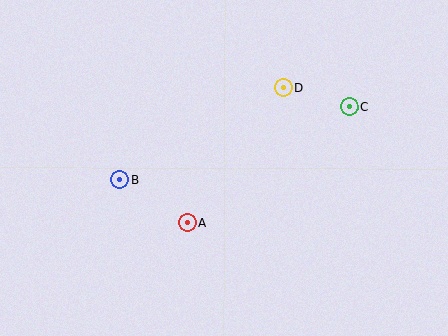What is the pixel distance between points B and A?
The distance between B and A is 80 pixels.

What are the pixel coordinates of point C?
Point C is at (349, 107).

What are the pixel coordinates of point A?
Point A is at (187, 223).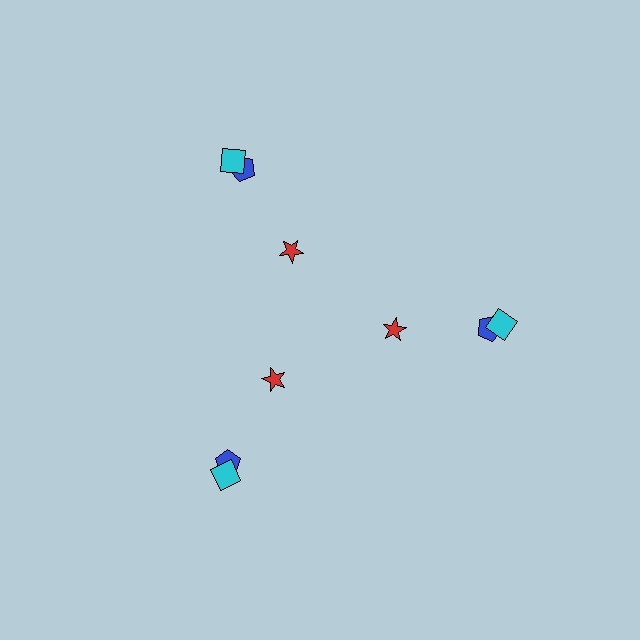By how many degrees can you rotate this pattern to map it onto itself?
The pattern maps onto itself every 120 degrees of rotation.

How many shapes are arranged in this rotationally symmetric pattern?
There are 9 shapes, arranged in 3 groups of 3.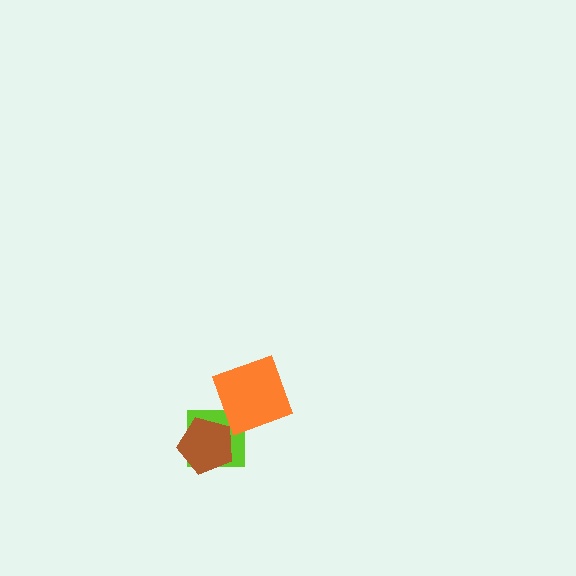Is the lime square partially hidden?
Yes, it is partially covered by another shape.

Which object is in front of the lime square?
The brown pentagon is in front of the lime square.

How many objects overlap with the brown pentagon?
1 object overlaps with the brown pentagon.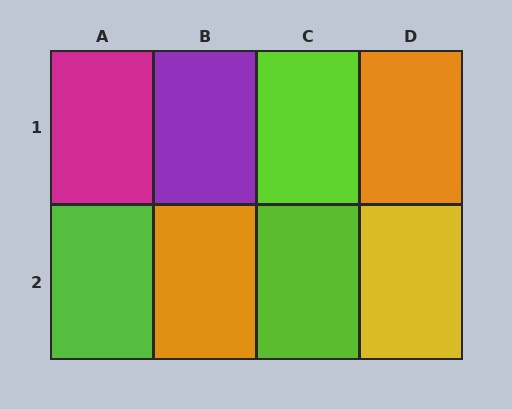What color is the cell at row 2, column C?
Lime.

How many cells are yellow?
1 cell is yellow.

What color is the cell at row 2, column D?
Yellow.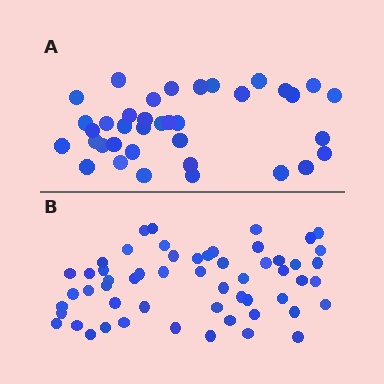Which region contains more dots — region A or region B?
Region B (the bottom region) has more dots.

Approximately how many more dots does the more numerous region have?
Region B has approximately 20 more dots than region A.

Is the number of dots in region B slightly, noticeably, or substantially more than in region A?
Region B has substantially more. The ratio is roughly 1.5 to 1.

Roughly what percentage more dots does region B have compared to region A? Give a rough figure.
About 50% more.